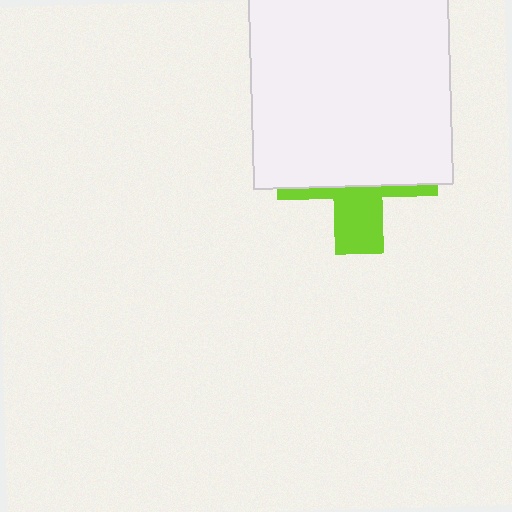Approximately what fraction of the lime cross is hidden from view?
Roughly 66% of the lime cross is hidden behind the white square.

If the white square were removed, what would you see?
You would see the complete lime cross.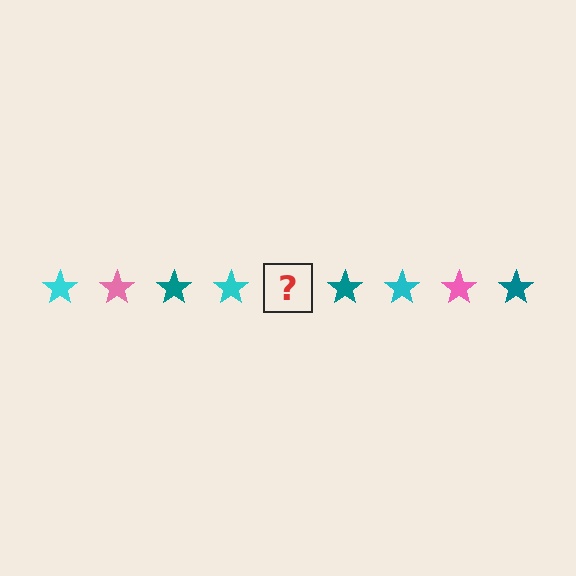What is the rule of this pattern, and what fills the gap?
The rule is that the pattern cycles through cyan, pink, teal stars. The gap should be filled with a pink star.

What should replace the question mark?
The question mark should be replaced with a pink star.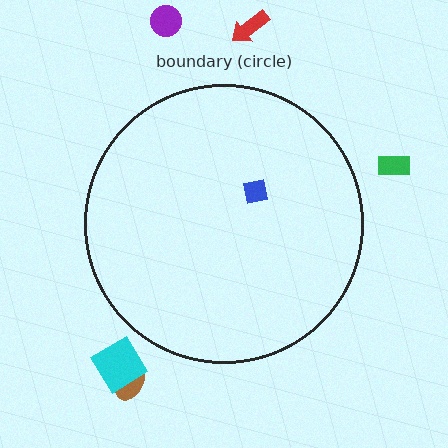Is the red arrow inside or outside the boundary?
Outside.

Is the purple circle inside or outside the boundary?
Outside.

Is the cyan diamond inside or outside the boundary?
Outside.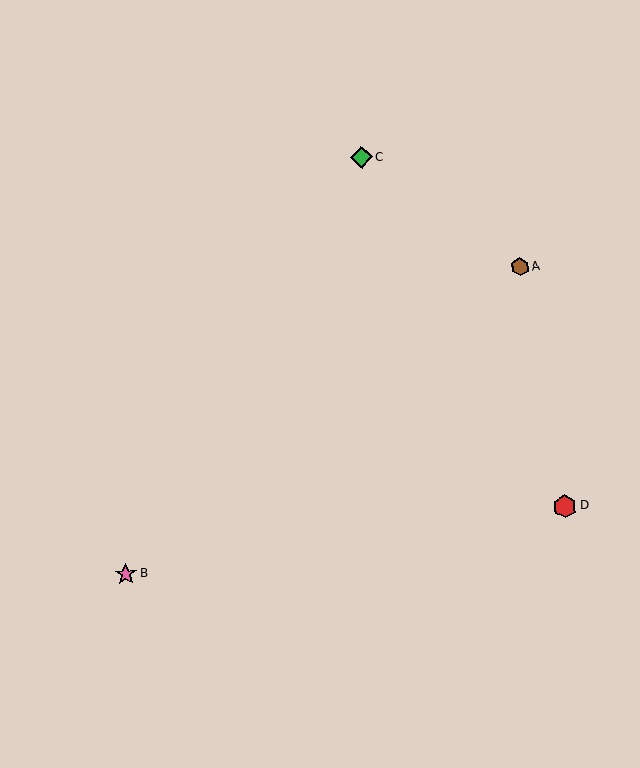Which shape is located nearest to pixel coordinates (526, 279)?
The brown hexagon (labeled A) at (520, 267) is nearest to that location.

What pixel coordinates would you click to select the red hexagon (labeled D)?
Click at (565, 506) to select the red hexagon D.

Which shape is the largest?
The red hexagon (labeled D) is the largest.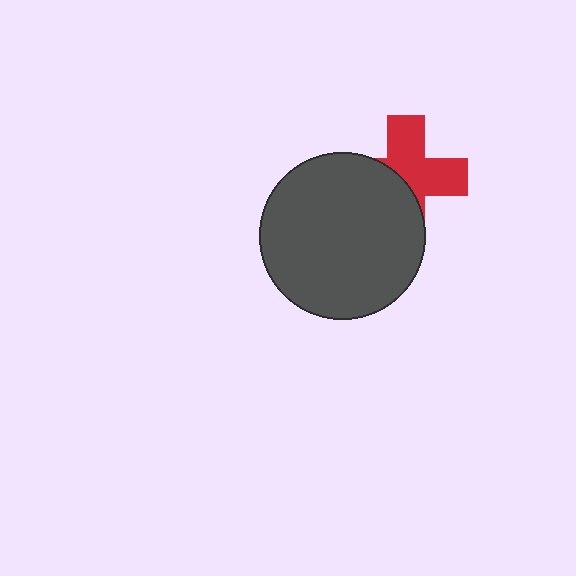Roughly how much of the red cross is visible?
About half of it is visible (roughly 54%).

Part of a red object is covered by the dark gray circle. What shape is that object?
It is a cross.